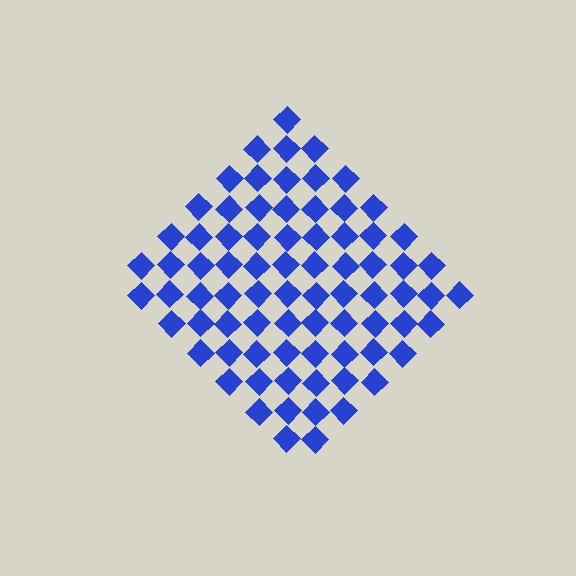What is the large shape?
The large shape is a diamond.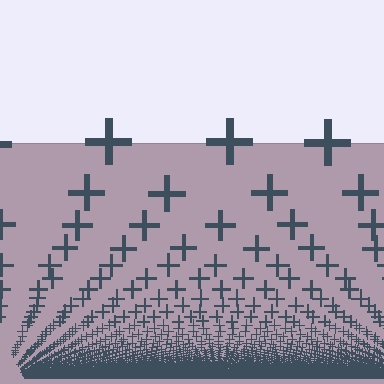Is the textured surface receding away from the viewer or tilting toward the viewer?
The surface appears to tilt toward the viewer. Texture elements get larger and sparser toward the top.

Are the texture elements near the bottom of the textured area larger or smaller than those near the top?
Smaller. The gradient is inverted — elements near the bottom are smaller and denser.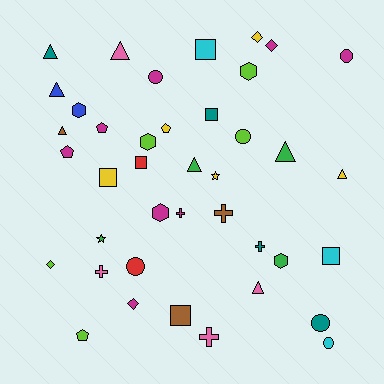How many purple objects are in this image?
There are no purple objects.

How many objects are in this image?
There are 40 objects.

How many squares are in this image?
There are 6 squares.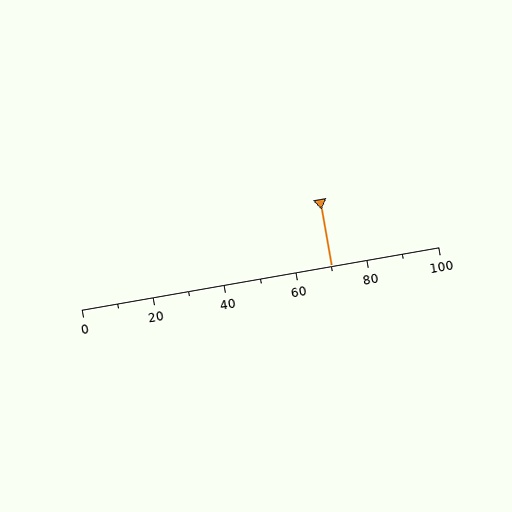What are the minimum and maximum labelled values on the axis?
The axis runs from 0 to 100.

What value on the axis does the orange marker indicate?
The marker indicates approximately 70.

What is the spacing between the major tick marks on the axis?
The major ticks are spaced 20 apart.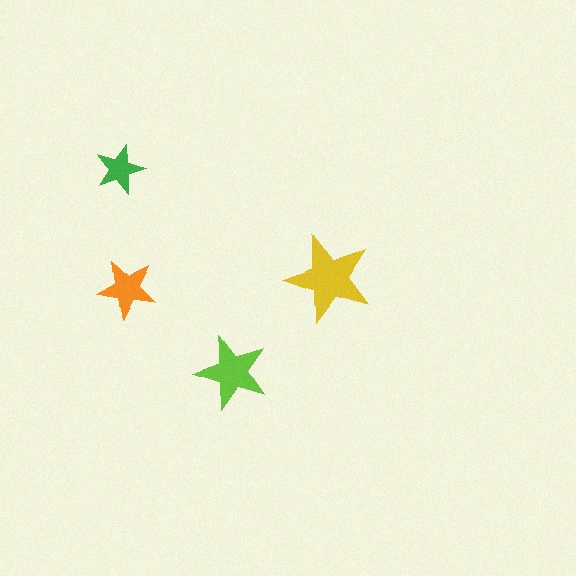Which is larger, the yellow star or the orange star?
The yellow one.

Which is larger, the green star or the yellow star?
The yellow one.